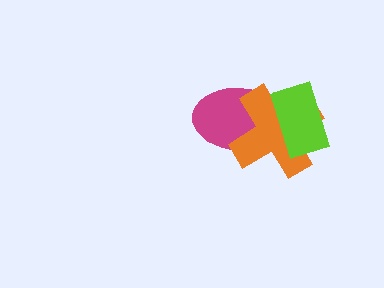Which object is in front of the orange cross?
The lime rectangle is in front of the orange cross.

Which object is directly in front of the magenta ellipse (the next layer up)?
The orange cross is directly in front of the magenta ellipse.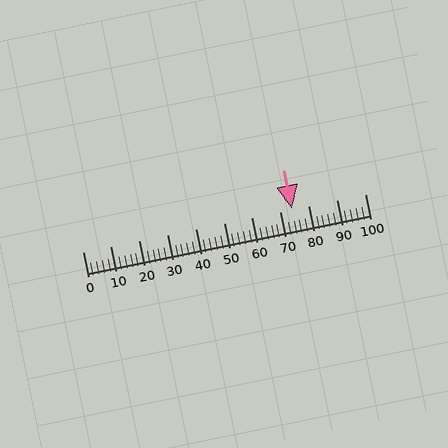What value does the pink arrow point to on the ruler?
The pink arrow points to approximately 74.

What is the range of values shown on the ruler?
The ruler shows values from 0 to 100.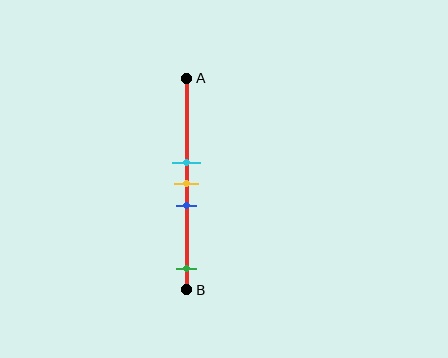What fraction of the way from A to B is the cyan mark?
The cyan mark is approximately 40% (0.4) of the way from A to B.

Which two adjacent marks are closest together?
The cyan and yellow marks are the closest adjacent pair.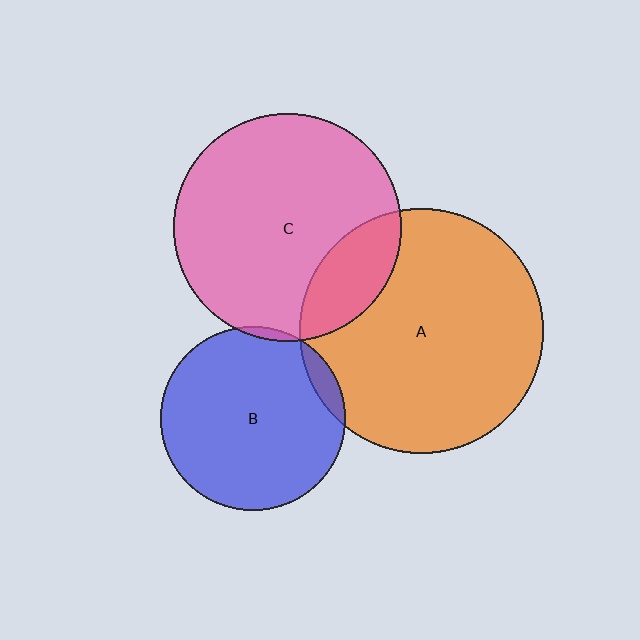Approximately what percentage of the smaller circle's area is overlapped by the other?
Approximately 5%.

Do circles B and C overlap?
Yes.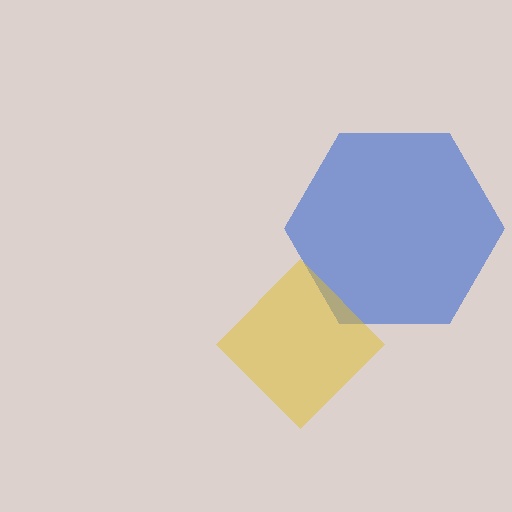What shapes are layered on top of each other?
The layered shapes are: a blue hexagon, a yellow diamond.